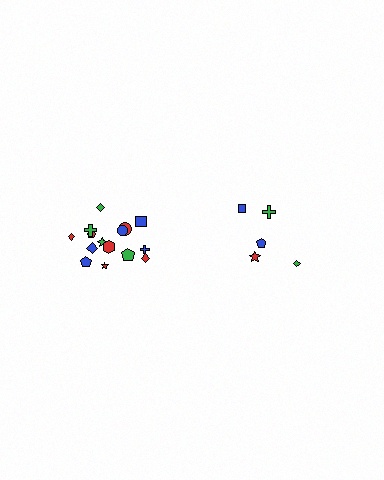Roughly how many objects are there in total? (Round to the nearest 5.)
Roughly 20 objects in total.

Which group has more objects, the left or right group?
The left group.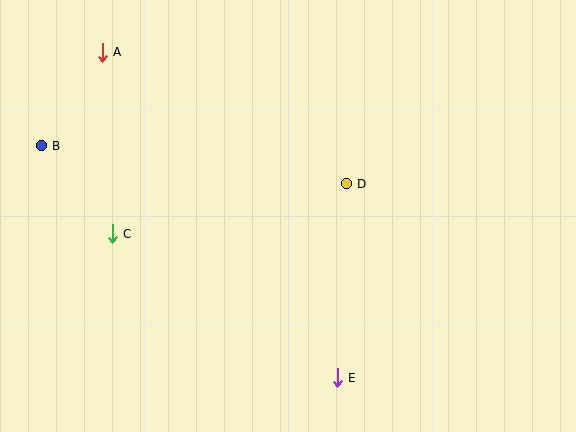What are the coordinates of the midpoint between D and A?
The midpoint between D and A is at (224, 118).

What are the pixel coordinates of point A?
Point A is at (102, 52).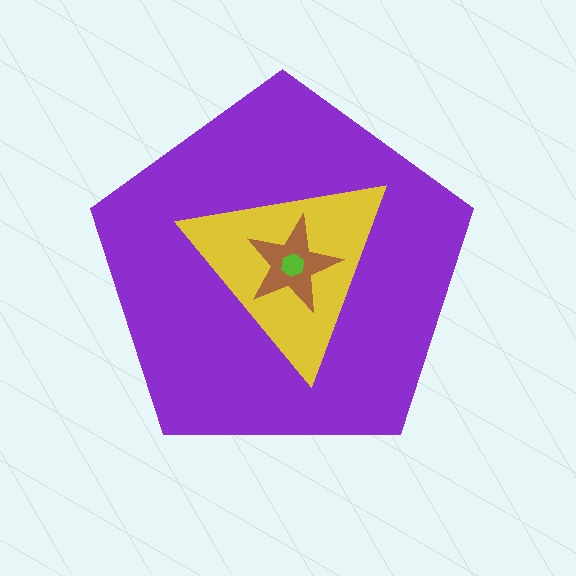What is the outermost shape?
The purple pentagon.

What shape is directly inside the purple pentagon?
The yellow triangle.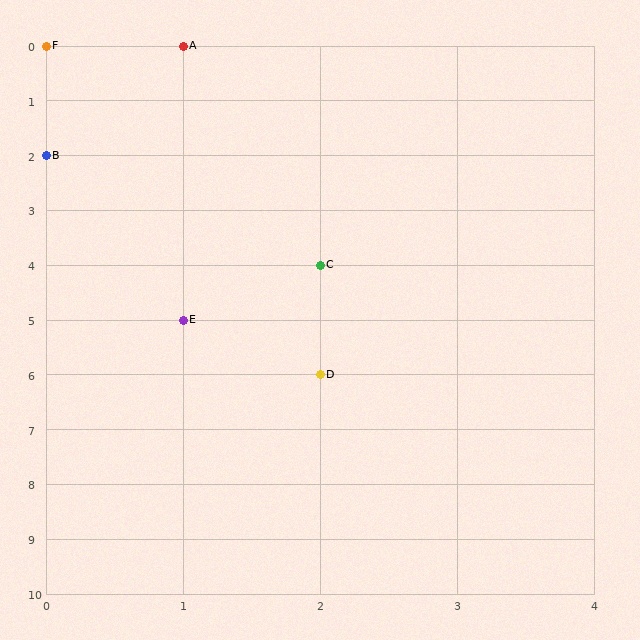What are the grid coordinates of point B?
Point B is at grid coordinates (0, 2).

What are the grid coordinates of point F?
Point F is at grid coordinates (0, 0).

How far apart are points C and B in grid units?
Points C and B are 2 columns and 2 rows apart (about 2.8 grid units diagonally).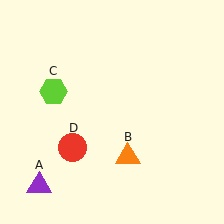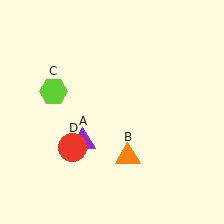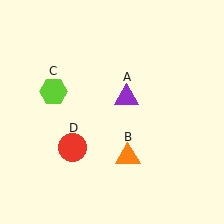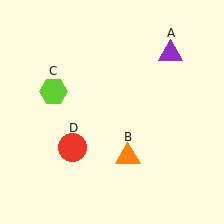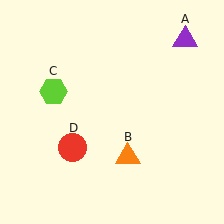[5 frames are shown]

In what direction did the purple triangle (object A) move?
The purple triangle (object A) moved up and to the right.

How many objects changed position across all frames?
1 object changed position: purple triangle (object A).